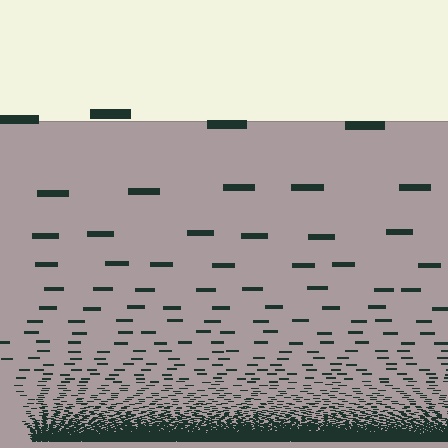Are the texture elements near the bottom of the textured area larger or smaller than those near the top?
Smaller. The gradient is inverted — elements near the bottom are smaller and denser.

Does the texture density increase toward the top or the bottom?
Density increases toward the bottom.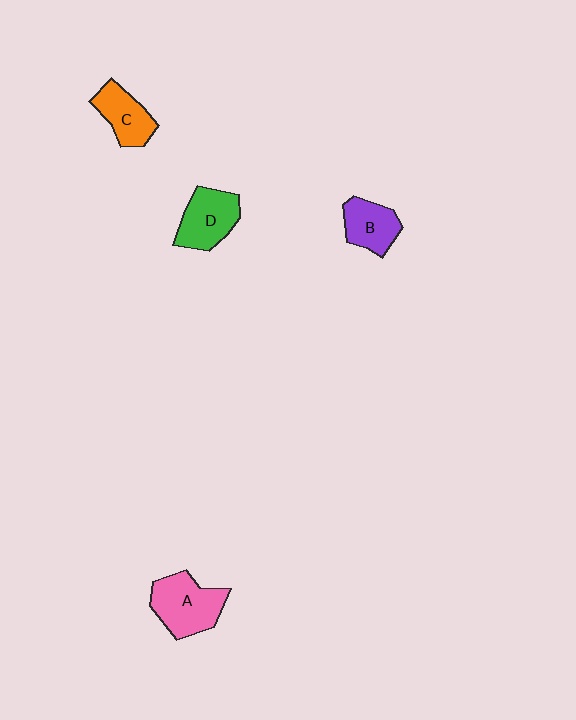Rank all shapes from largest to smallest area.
From largest to smallest: A (pink), D (green), C (orange), B (purple).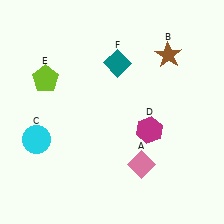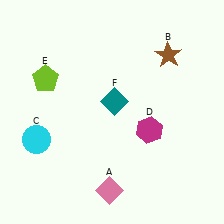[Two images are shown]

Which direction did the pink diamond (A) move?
The pink diamond (A) moved left.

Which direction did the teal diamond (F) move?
The teal diamond (F) moved down.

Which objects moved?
The objects that moved are: the pink diamond (A), the teal diamond (F).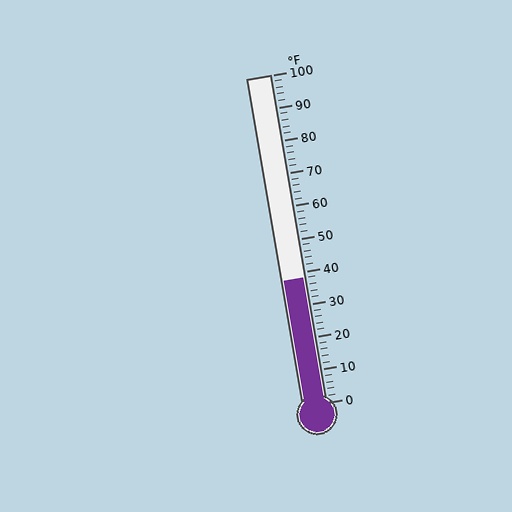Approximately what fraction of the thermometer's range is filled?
The thermometer is filled to approximately 40% of its range.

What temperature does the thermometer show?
The thermometer shows approximately 38°F.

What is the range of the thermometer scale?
The thermometer scale ranges from 0°F to 100°F.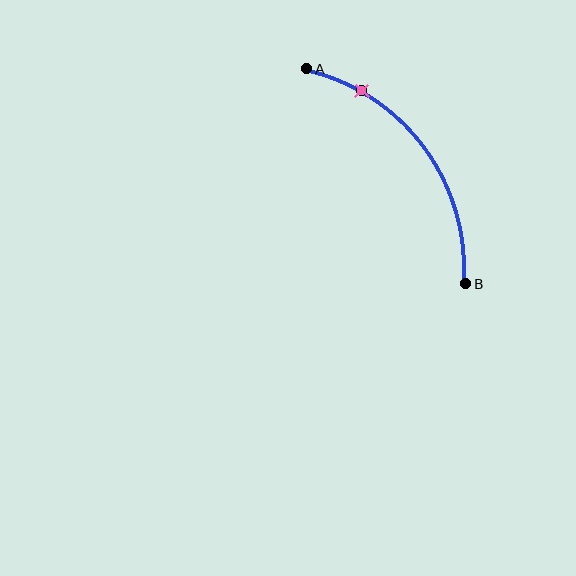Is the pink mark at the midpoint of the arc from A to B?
No. The pink mark lies on the arc but is closer to endpoint A. The arc midpoint would be at the point on the curve equidistant along the arc from both A and B.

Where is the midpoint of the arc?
The arc midpoint is the point on the curve farthest from the straight line joining A and B. It sits above and to the right of that line.